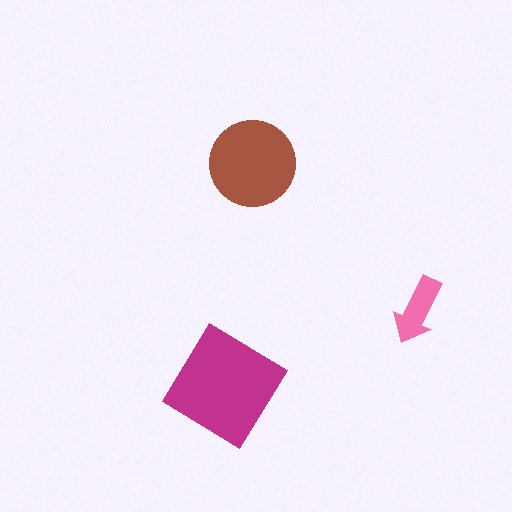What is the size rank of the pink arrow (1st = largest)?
3rd.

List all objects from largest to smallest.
The magenta diamond, the brown circle, the pink arrow.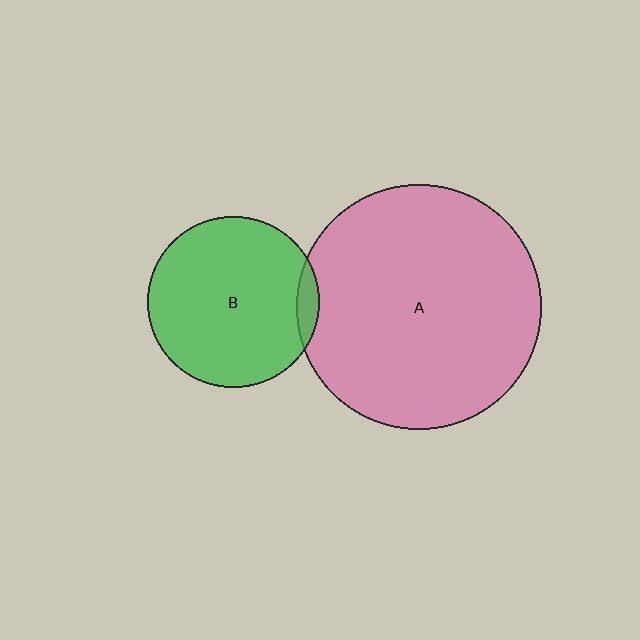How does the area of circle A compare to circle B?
Approximately 2.0 times.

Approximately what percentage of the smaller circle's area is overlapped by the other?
Approximately 5%.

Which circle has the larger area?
Circle A (pink).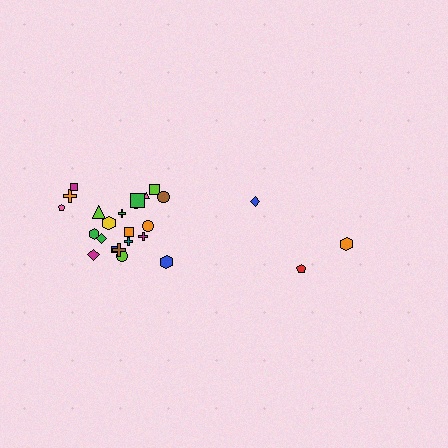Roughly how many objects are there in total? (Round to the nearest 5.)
Roughly 25 objects in total.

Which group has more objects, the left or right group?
The left group.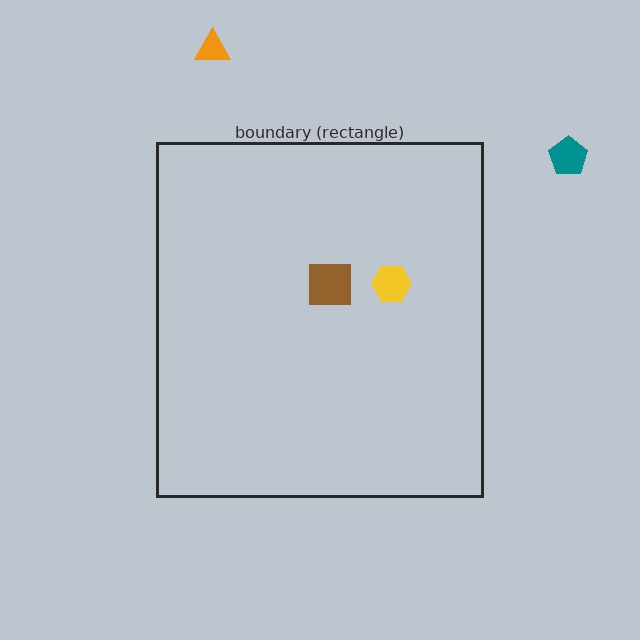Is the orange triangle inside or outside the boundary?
Outside.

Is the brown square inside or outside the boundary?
Inside.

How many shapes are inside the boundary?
2 inside, 2 outside.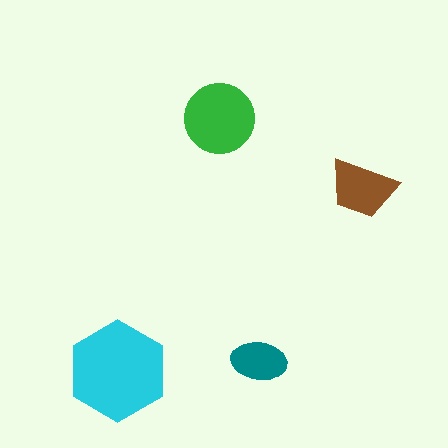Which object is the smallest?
The teal ellipse.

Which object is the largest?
The cyan hexagon.